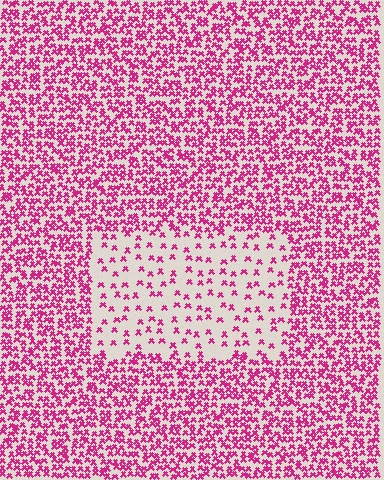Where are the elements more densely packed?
The elements are more densely packed outside the rectangle boundary.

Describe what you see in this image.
The image contains small magenta elements arranged at two different densities. A rectangle-shaped region is visible where the elements are less densely packed than the surrounding area.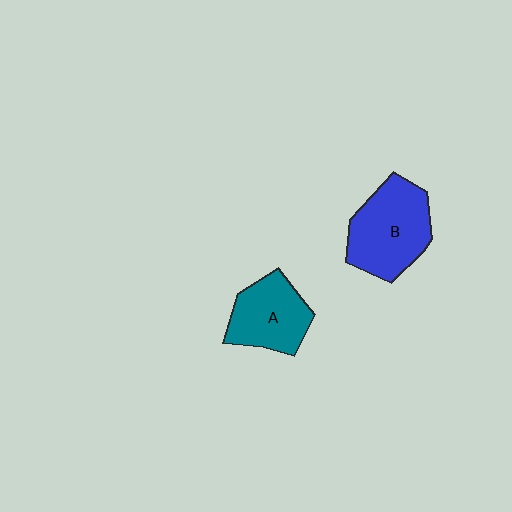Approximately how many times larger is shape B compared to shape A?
Approximately 1.3 times.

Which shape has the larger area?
Shape B (blue).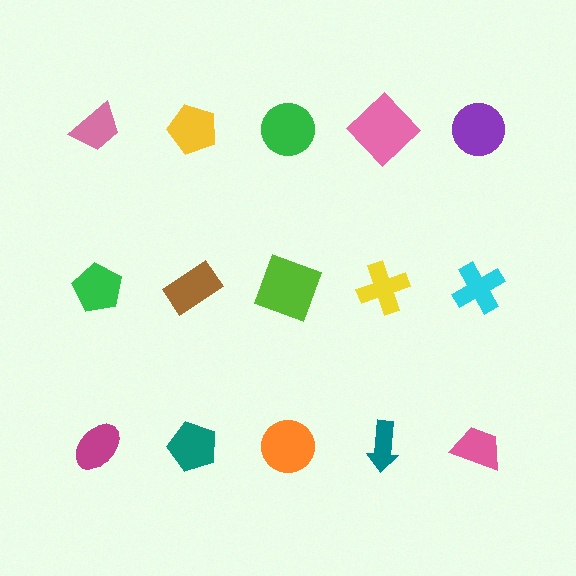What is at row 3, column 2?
A teal pentagon.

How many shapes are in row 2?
5 shapes.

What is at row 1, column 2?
A yellow pentagon.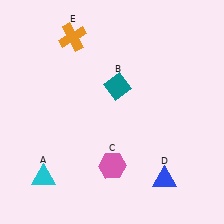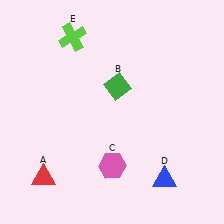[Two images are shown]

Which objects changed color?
A changed from cyan to red. B changed from teal to green. E changed from orange to lime.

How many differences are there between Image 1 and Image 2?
There are 3 differences between the two images.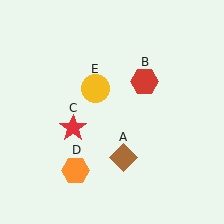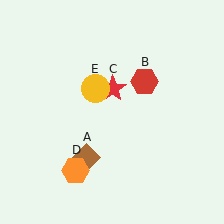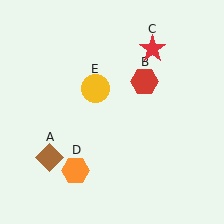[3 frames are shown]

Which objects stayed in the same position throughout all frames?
Red hexagon (object B) and orange hexagon (object D) and yellow circle (object E) remained stationary.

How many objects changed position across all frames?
2 objects changed position: brown diamond (object A), red star (object C).